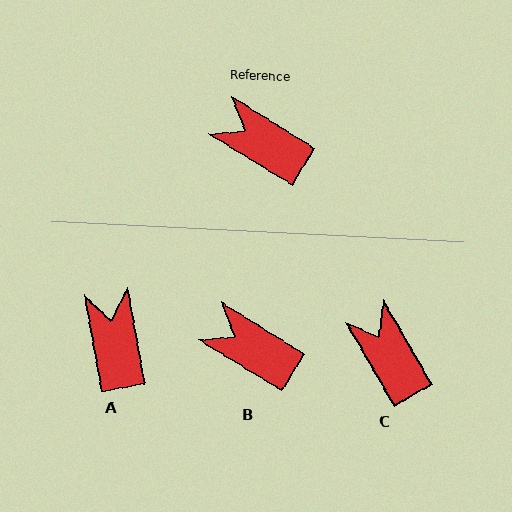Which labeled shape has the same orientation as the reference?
B.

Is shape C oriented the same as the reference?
No, it is off by about 28 degrees.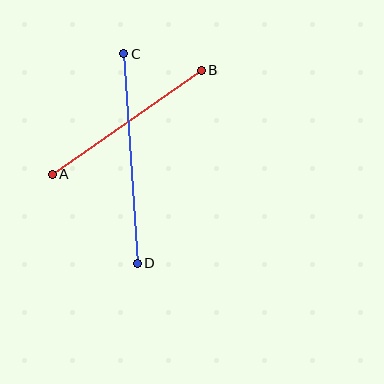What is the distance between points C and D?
The distance is approximately 210 pixels.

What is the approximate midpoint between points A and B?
The midpoint is at approximately (127, 122) pixels.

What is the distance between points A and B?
The distance is approximately 182 pixels.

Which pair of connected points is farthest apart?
Points C and D are farthest apart.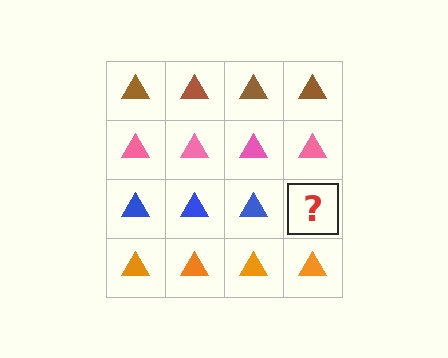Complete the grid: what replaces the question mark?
The question mark should be replaced with a blue triangle.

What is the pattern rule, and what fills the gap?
The rule is that each row has a consistent color. The gap should be filled with a blue triangle.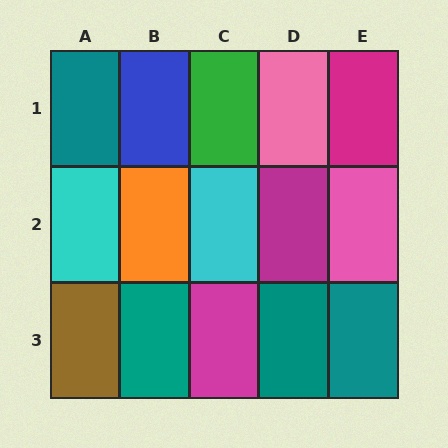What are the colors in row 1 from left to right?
Teal, blue, green, pink, magenta.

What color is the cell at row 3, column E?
Teal.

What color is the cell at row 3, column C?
Magenta.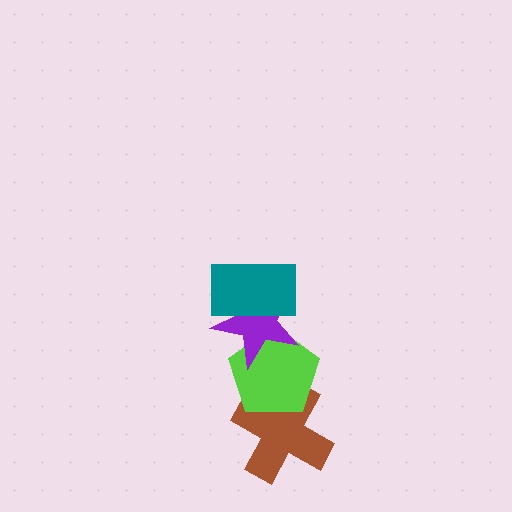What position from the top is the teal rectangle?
The teal rectangle is 1st from the top.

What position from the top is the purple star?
The purple star is 2nd from the top.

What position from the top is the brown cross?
The brown cross is 4th from the top.